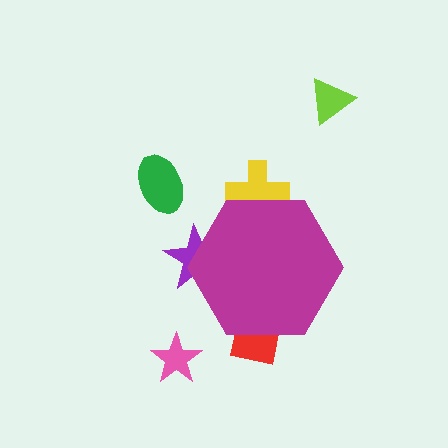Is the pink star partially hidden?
No, the pink star is fully visible.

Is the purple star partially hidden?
Yes, the purple star is partially hidden behind the magenta hexagon.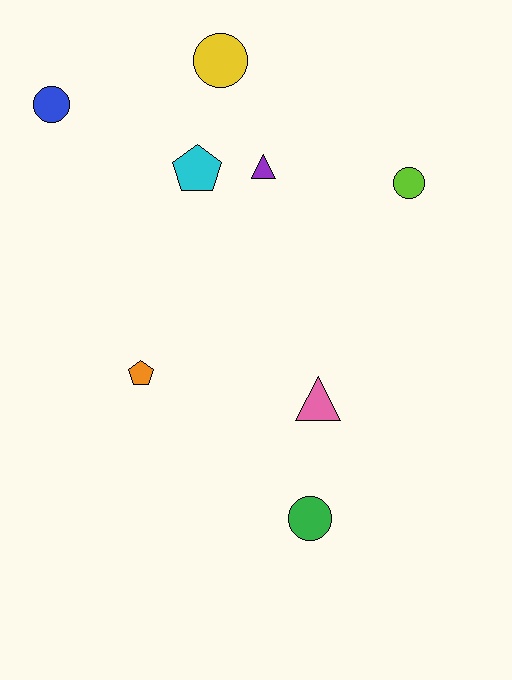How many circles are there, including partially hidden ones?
There are 4 circles.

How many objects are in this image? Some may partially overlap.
There are 8 objects.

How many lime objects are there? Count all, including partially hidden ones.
There is 1 lime object.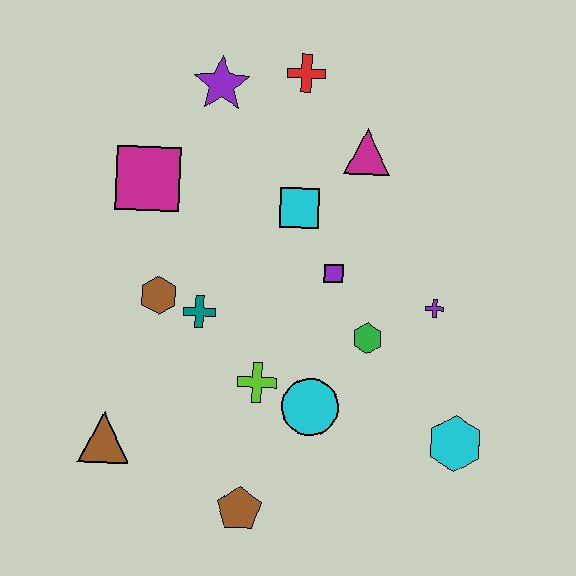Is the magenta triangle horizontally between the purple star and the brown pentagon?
No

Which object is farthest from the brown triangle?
The red cross is farthest from the brown triangle.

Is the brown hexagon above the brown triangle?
Yes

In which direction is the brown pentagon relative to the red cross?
The brown pentagon is below the red cross.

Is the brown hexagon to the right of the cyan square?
No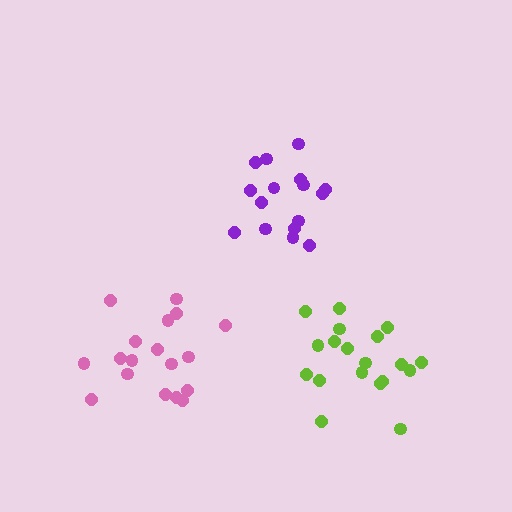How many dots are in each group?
Group 1: 18 dots, Group 2: 16 dots, Group 3: 19 dots (53 total).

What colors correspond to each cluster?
The clusters are colored: pink, purple, lime.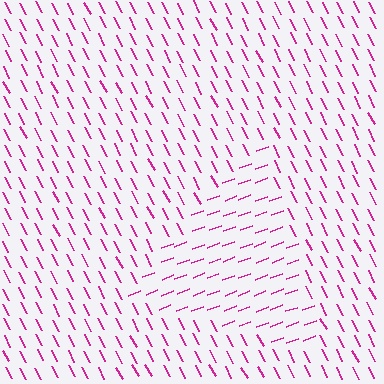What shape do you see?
I see a triangle.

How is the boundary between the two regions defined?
The boundary is defined purely by a change in line orientation (approximately 83 degrees difference). All lines are the same color and thickness.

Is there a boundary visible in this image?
Yes, there is a texture boundary formed by a change in line orientation.